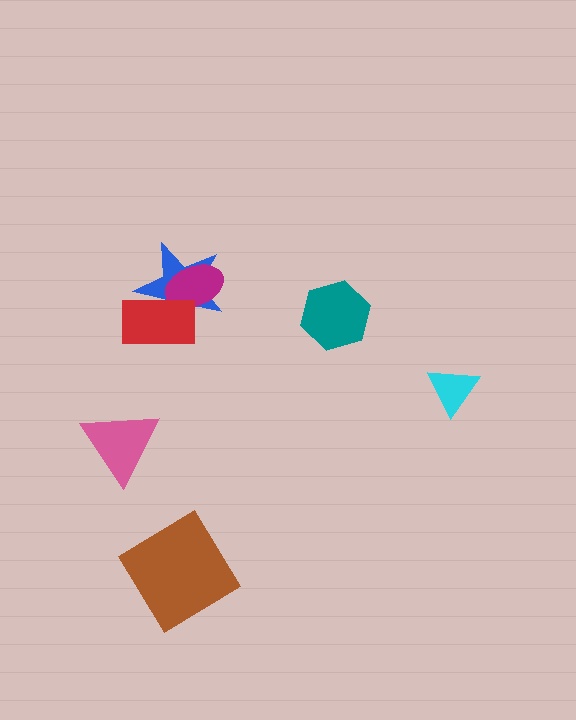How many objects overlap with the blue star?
2 objects overlap with the blue star.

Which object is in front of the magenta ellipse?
The red rectangle is in front of the magenta ellipse.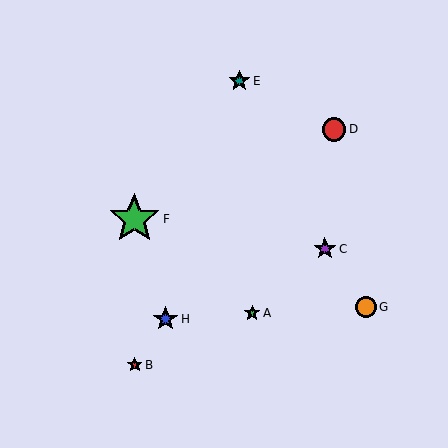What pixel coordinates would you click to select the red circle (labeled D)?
Click at (334, 129) to select the red circle D.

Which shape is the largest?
The green star (labeled F) is the largest.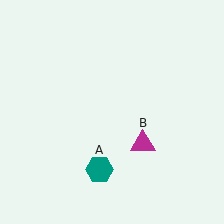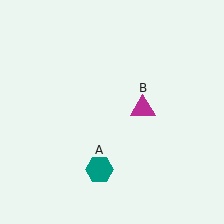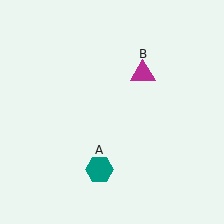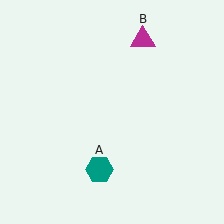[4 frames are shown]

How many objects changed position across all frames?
1 object changed position: magenta triangle (object B).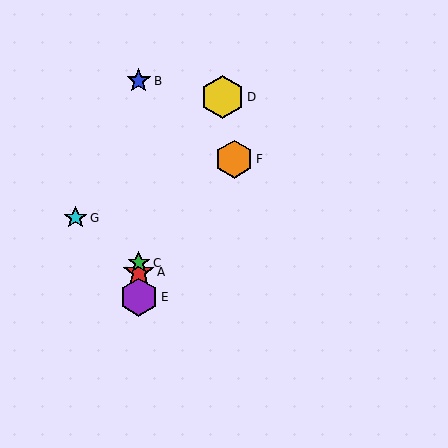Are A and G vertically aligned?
No, A is at x≈139 and G is at x≈76.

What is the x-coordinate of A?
Object A is at x≈139.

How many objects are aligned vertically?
4 objects (A, B, C, E) are aligned vertically.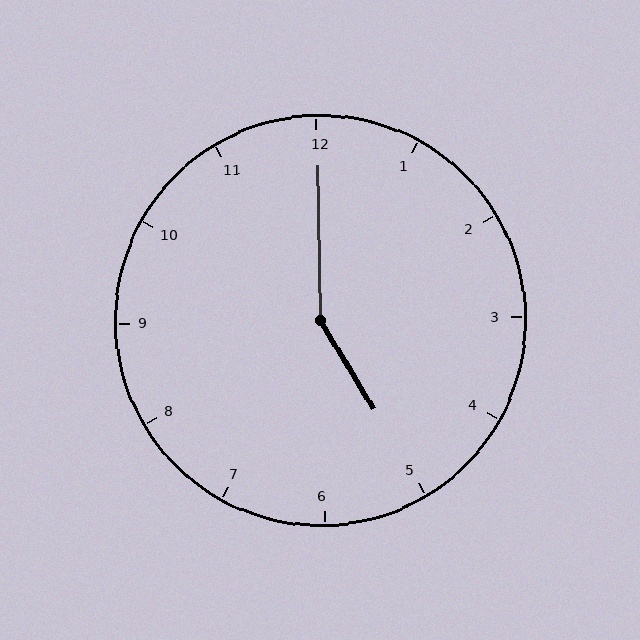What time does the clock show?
5:00.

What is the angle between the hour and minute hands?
Approximately 150 degrees.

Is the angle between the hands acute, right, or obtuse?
It is obtuse.